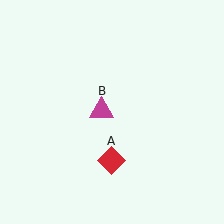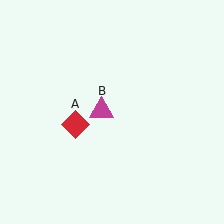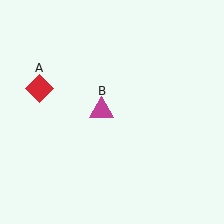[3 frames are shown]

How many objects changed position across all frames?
1 object changed position: red diamond (object A).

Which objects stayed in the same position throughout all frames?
Magenta triangle (object B) remained stationary.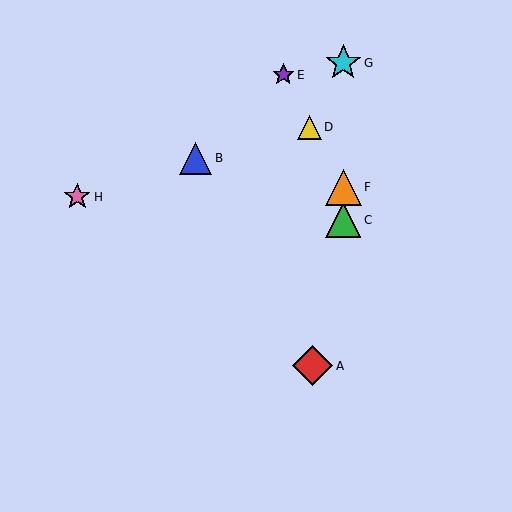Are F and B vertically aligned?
No, F is at x≈343 and B is at x≈196.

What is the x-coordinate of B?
Object B is at x≈196.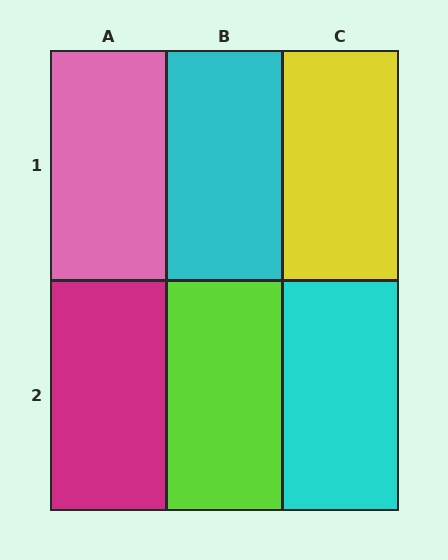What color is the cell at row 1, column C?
Yellow.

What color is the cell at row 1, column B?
Cyan.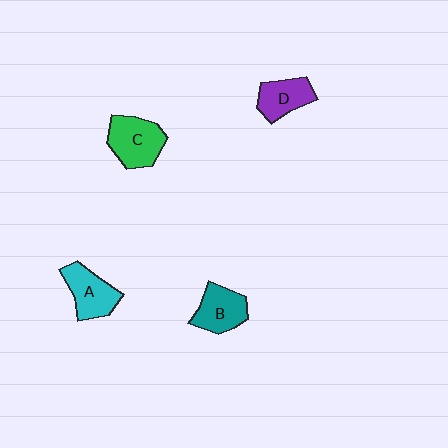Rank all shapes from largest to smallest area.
From largest to smallest: C (green), A (cyan), B (teal), D (purple).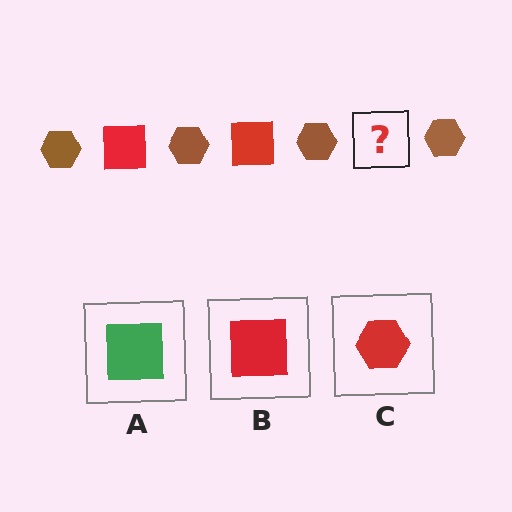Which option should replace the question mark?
Option B.